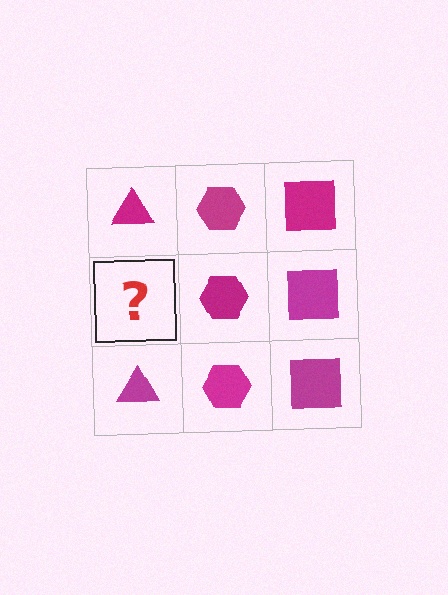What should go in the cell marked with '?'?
The missing cell should contain a magenta triangle.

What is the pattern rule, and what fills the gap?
The rule is that each column has a consistent shape. The gap should be filled with a magenta triangle.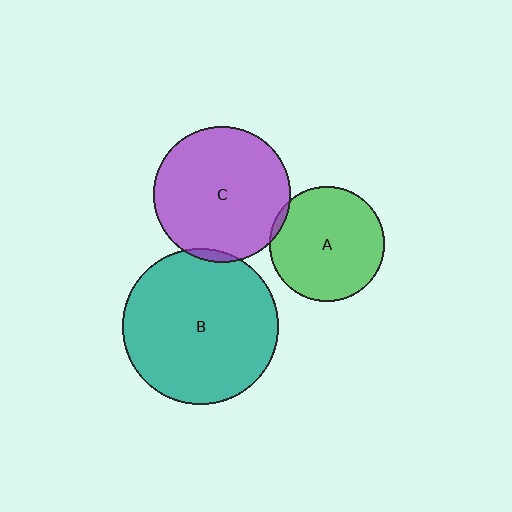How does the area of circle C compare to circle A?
Approximately 1.4 times.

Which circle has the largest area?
Circle B (teal).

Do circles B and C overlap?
Yes.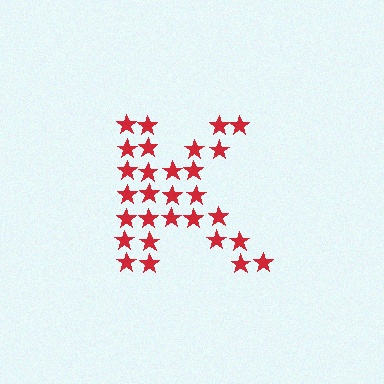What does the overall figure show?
The overall figure shows the letter K.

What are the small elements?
The small elements are stars.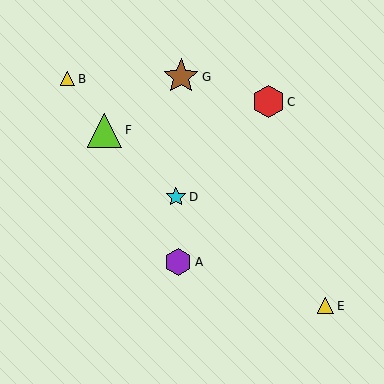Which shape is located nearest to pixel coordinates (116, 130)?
The lime triangle (labeled F) at (105, 130) is nearest to that location.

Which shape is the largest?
The brown star (labeled G) is the largest.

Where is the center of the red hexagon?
The center of the red hexagon is at (268, 102).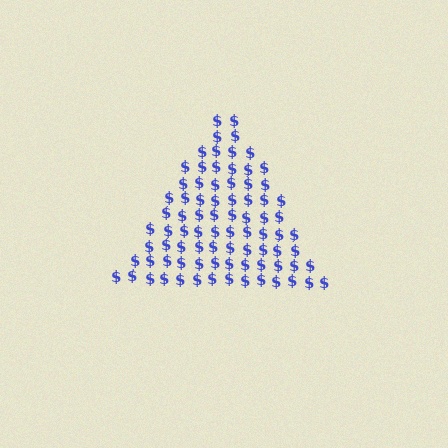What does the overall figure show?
The overall figure shows a triangle.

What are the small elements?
The small elements are dollar signs.